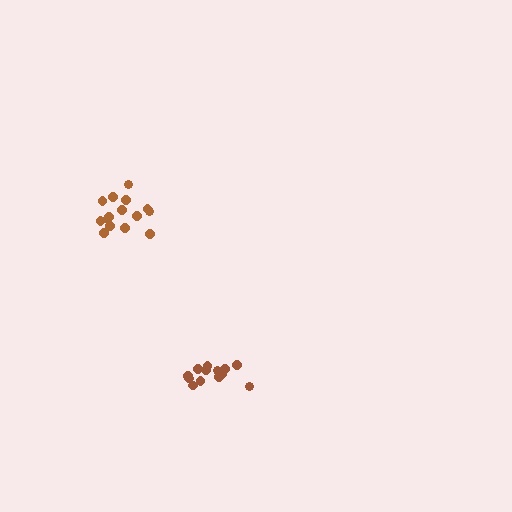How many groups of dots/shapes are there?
There are 2 groups.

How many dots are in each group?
Group 1: 13 dots, Group 2: 15 dots (28 total).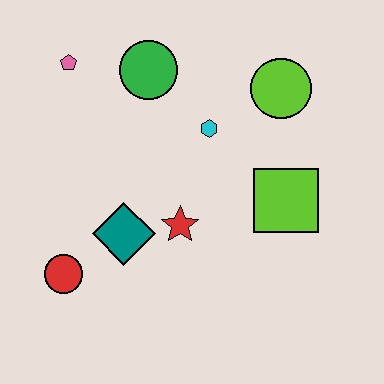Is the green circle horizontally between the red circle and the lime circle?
Yes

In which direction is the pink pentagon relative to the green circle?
The pink pentagon is to the left of the green circle.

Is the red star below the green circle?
Yes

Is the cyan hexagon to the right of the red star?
Yes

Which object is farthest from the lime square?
The pink pentagon is farthest from the lime square.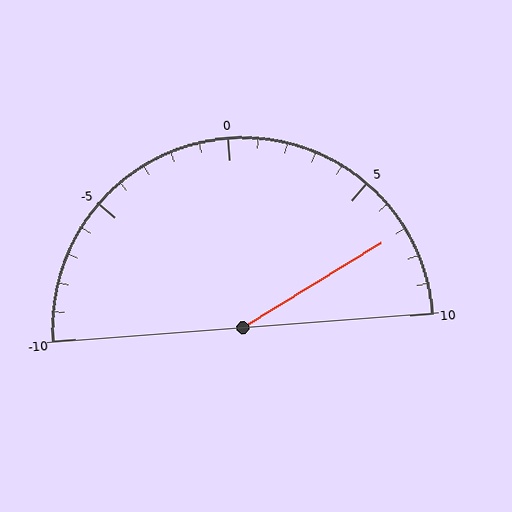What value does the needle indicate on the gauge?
The needle indicates approximately 7.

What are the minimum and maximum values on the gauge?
The gauge ranges from -10 to 10.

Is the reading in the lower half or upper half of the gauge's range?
The reading is in the upper half of the range (-10 to 10).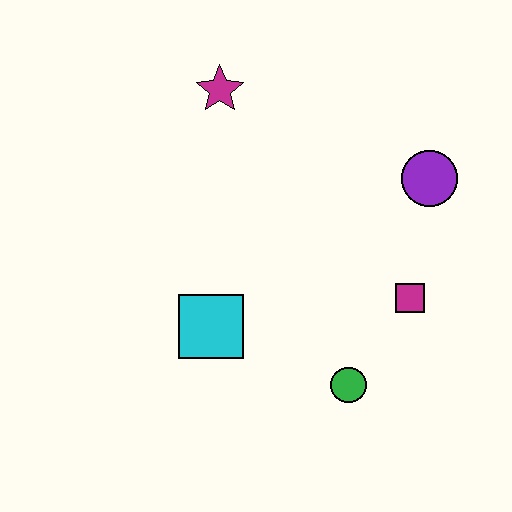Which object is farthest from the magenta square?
The magenta star is farthest from the magenta square.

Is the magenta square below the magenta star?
Yes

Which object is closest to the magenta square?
The green circle is closest to the magenta square.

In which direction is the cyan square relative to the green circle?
The cyan square is to the left of the green circle.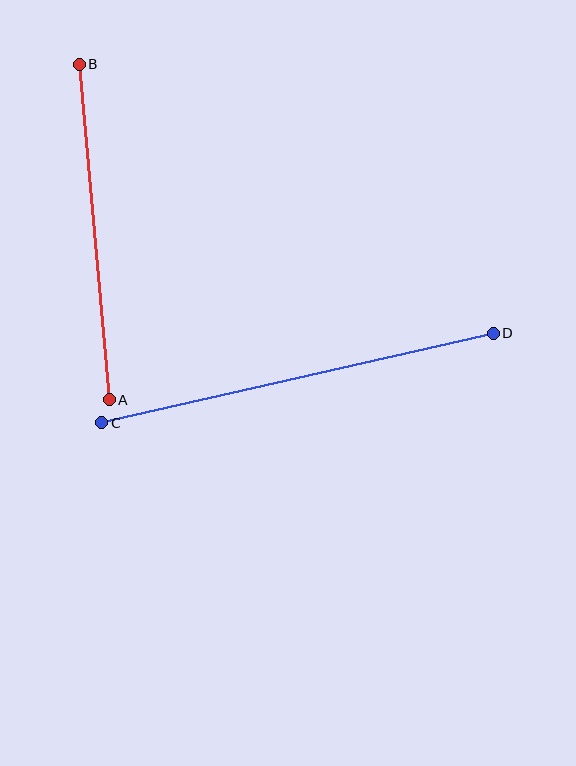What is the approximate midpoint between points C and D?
The midpoint is at approximately (297, 378) pixels.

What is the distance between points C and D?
The distance is approximately 402 pixels.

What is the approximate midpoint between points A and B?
The midpoint is at approximately (94, 232) pixels.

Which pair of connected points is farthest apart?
Points C and D are farthest apart.